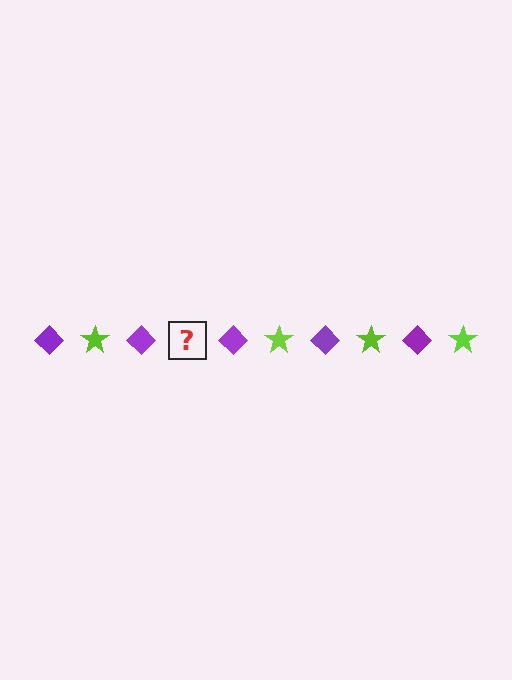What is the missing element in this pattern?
The missing element is a lime star.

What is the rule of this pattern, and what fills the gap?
The rule is that the pattern alternates between purple diamond and lime star. The gap should be filled with a lime star.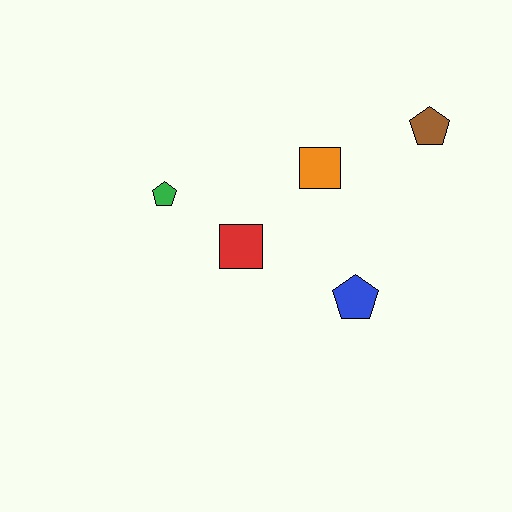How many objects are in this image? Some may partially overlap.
There are 5 objects.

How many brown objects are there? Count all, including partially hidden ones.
There is 1 brown object.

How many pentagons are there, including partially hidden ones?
There are 3 pentagons.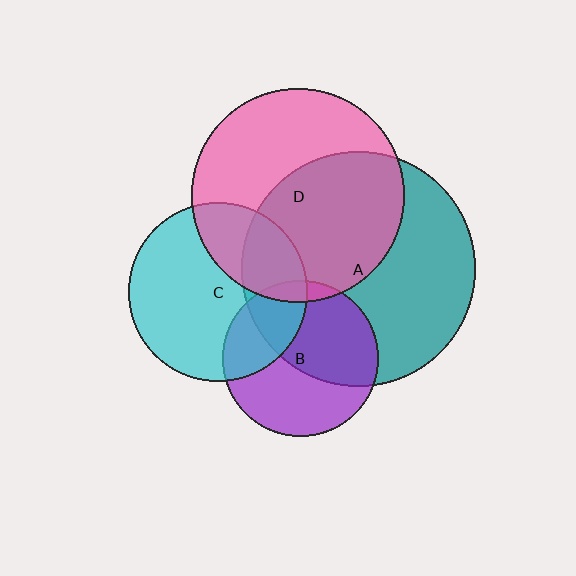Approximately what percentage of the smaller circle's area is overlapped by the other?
Approximately 5%.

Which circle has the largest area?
Circle A (teal).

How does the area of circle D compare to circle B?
Approximately 1.9 times.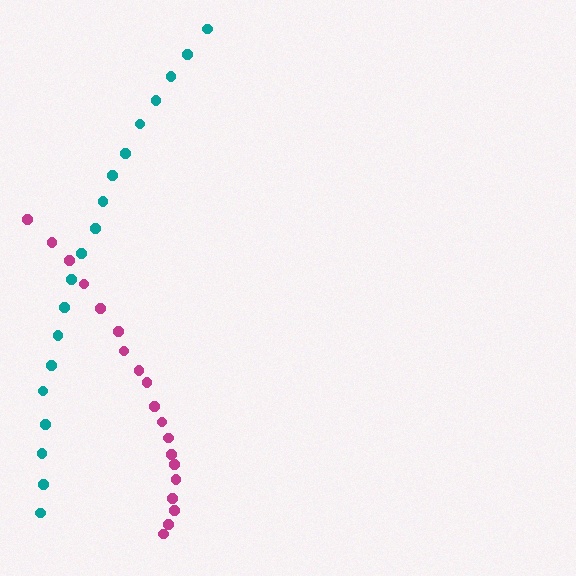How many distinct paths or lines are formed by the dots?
There are 2 distinct paths.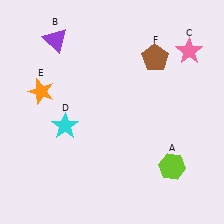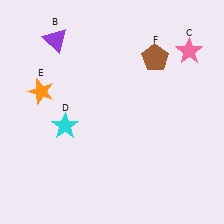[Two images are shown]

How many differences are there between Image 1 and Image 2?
There is 1 difference between the two images.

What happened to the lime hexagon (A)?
The lime hexagon (A) was removed in Image 2. It was in the bottom-right area of Image 1.